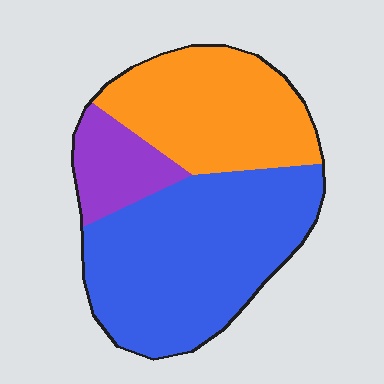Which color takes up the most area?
Blue, at roughly 55%.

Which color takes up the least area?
Purple, at roughly 15%.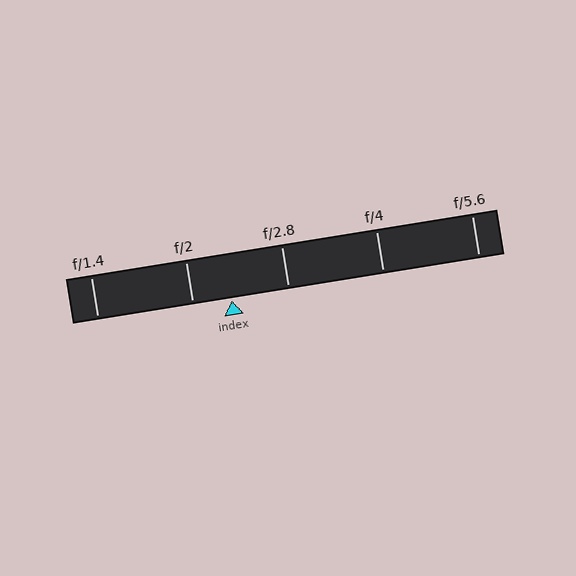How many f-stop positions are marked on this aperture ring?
There are 5 f-stop positions marked.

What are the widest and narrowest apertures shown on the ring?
The widest aperture shown is f/1.4 and the narrowest is f/5.6.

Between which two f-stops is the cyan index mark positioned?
The index mark is between f/2 and f/2.8.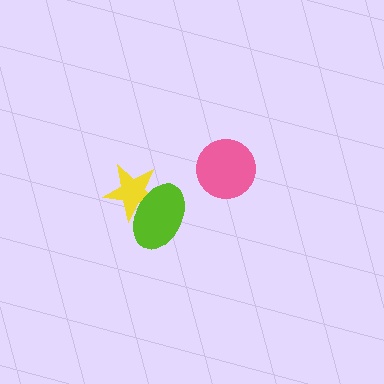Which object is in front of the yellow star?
The lime ellipse is in front of the yellow star.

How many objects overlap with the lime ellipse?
1 object overlaps with the lime ellipse.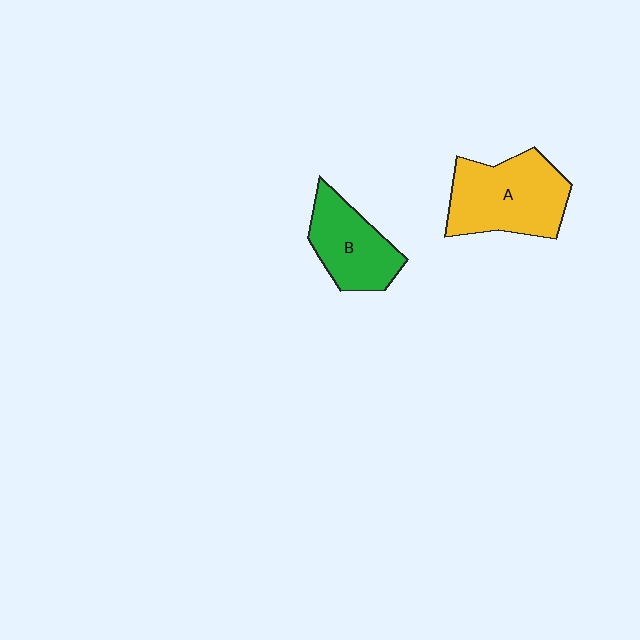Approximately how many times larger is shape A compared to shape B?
Approximately 1.4 times.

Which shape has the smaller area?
Shape B (green).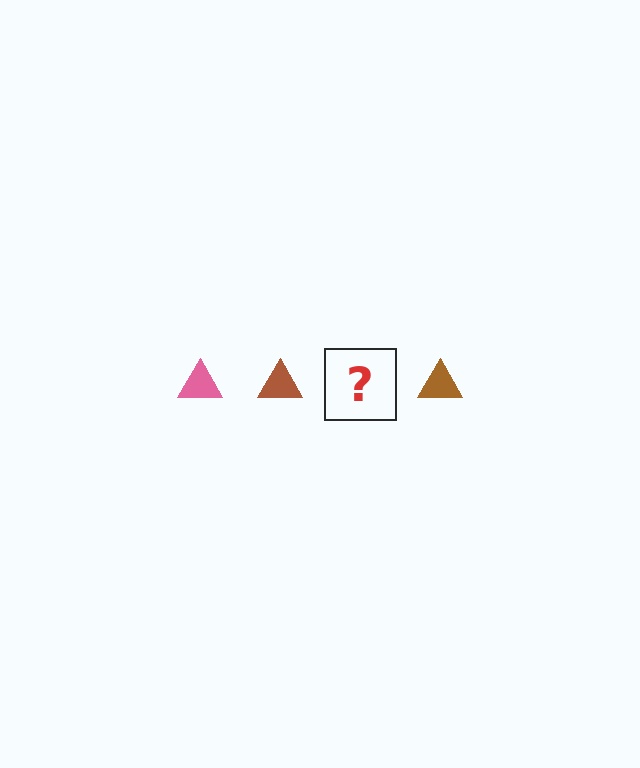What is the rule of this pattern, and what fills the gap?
The rule is that the pattern cycles through pink, brown triangles. The gap should be filled with a pink triangle.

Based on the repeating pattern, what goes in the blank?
The blank should be a pink triangle.